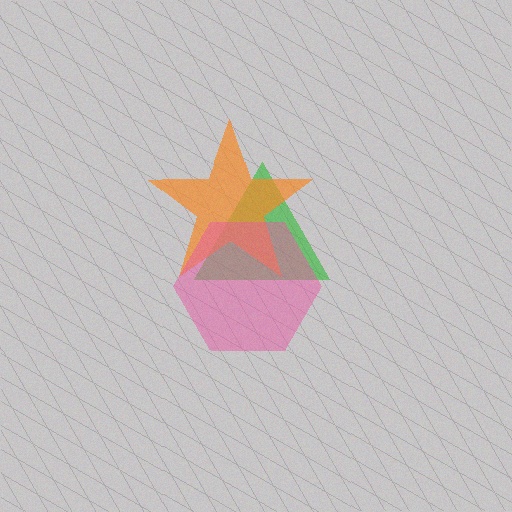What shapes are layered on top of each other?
The layered shapes are: a green triangle, an orange star, a pink hexagon.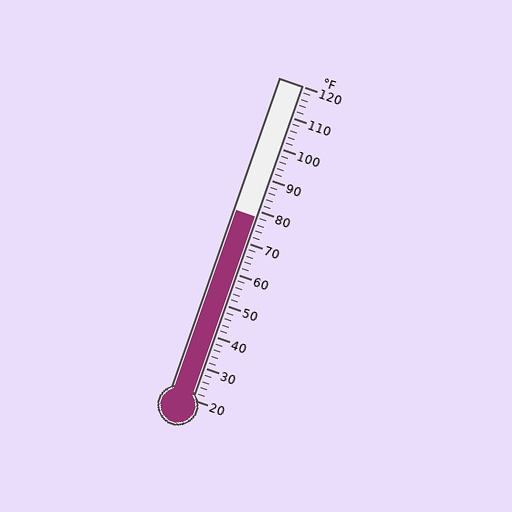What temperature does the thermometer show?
The thermometer shows approximately 78°F.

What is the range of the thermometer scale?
The thermometer scale ranges from 20°F to 120°F.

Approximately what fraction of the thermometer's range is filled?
The thermometer is filled to approximately 60% of its range.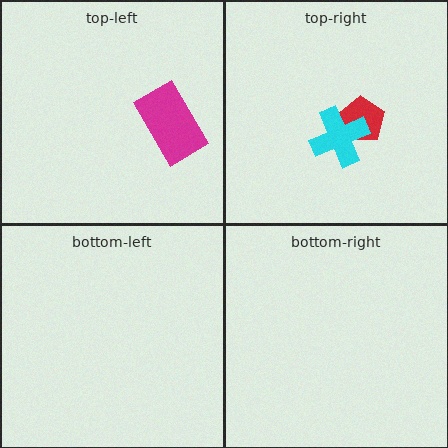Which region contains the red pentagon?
The top-right region.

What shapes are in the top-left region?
The magenta rectangle.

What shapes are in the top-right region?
The red pentagon, the cyan cross.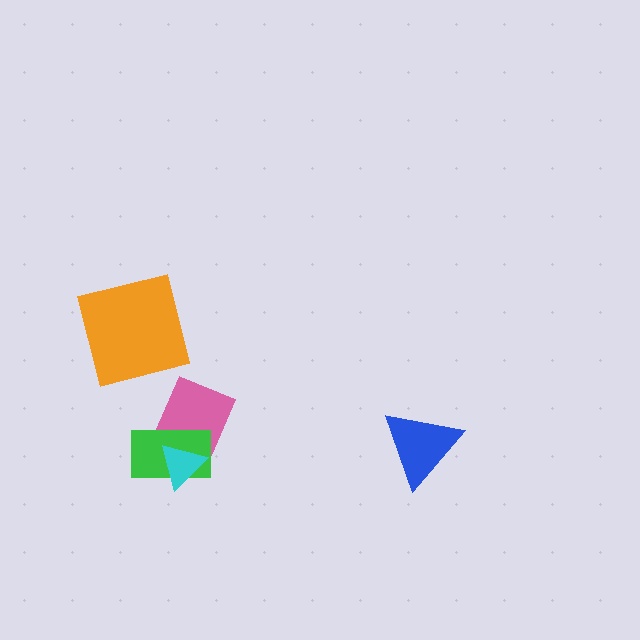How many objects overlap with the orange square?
0 objects overlap with the orange square.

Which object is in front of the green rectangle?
The cyan triangle is in front of the green rectangle.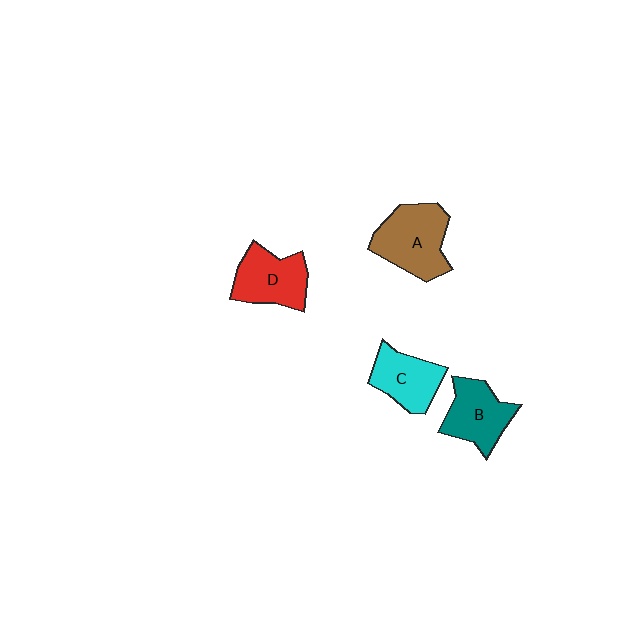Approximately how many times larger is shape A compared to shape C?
Approximately 1.3 times.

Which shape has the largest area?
Shape A (brown).